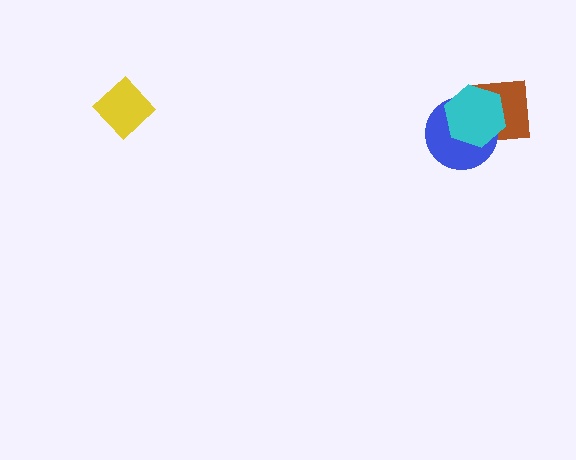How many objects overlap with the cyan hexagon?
2 objects overlap with the cyan hexagon.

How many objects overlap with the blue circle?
2 objects overlap with the blue circle.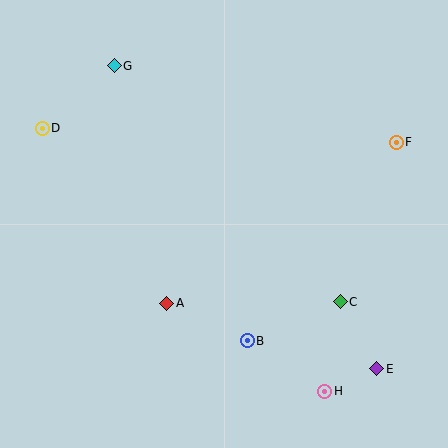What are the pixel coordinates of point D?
Point D is at (42, 128).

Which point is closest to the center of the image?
Point A at (167, 303) is closest to the center.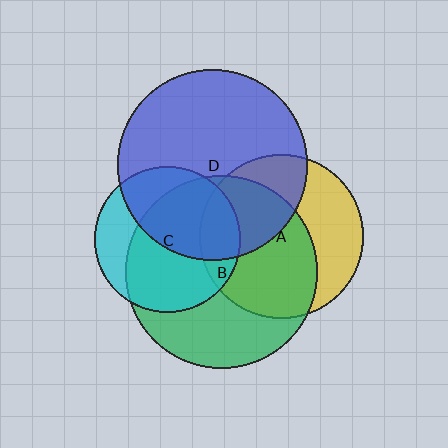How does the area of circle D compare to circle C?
Approximately 1.7 times.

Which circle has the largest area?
Circle B (green).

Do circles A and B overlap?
Yes.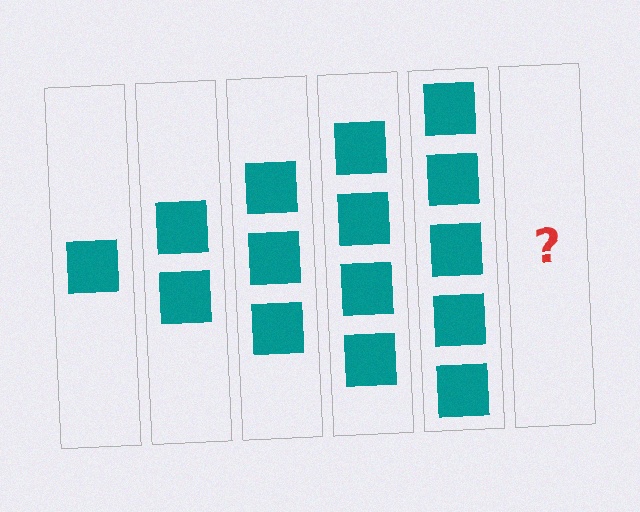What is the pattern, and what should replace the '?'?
The pattern is that each step adds one more square. The '?' should be 6 squares.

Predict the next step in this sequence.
The next step is 6 squares.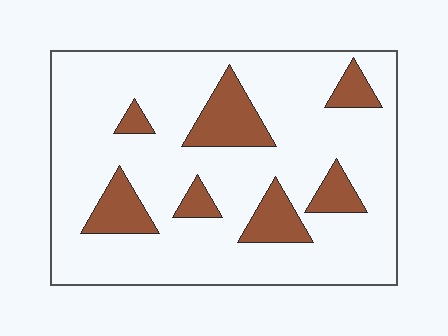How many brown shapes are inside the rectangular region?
7.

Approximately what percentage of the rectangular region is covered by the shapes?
Approximately 20%.